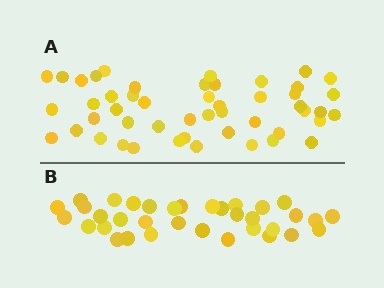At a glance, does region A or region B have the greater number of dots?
Region A (the top region) has more dots.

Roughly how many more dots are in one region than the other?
Region A has approximately 15 more dots than region B.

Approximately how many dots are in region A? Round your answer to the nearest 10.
About 50 dots. (The exact count is 49, which rounds to 50.)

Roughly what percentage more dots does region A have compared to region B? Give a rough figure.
About 40% more.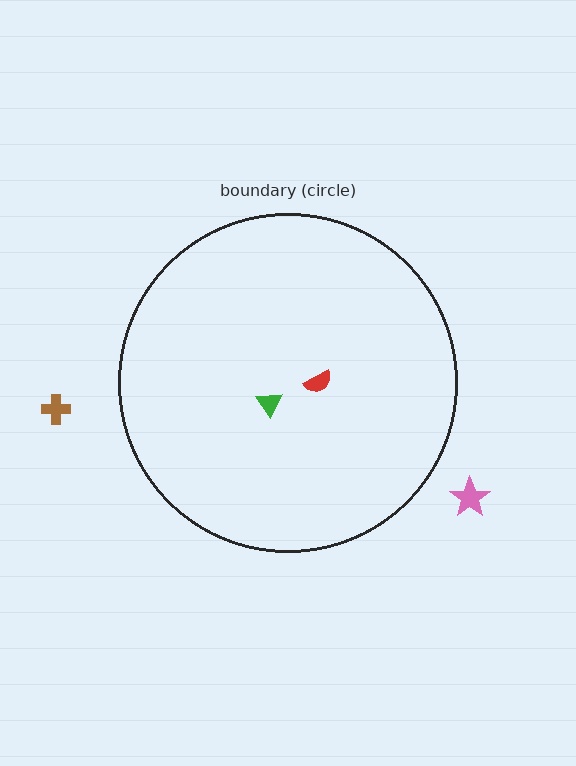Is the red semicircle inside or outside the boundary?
Inside.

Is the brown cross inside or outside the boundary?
Outside.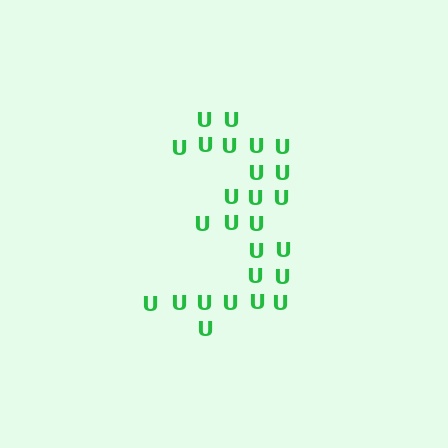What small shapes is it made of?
It is made of small letter U's.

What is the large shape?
The large shape is the digit 3.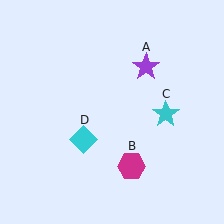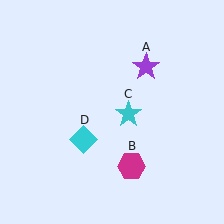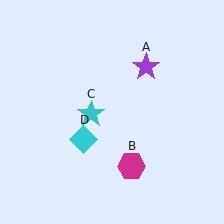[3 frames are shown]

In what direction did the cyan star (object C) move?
The cyan star (object C) moved left.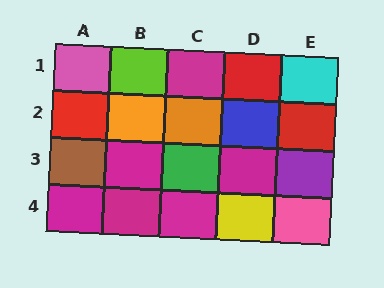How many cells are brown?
1 cell is brown.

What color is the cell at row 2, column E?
Red.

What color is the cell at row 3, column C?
Green.